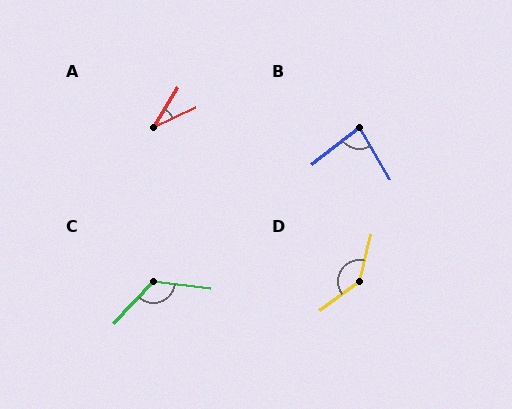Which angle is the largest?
D, at approximately 139 degrees.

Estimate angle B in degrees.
Approximately 82 degrees.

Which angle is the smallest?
A, at approximately 34 degrees.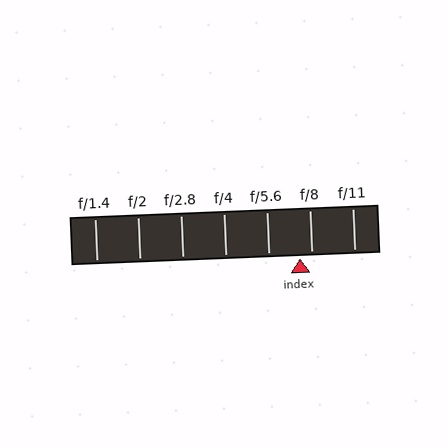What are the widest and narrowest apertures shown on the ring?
The widest aperture shown is f/1.4 and the narrowest is f/11.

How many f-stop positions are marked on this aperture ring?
There are 7 f-stop positions marked.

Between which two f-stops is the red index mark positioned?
The index mark is between f/5.6 and f/8.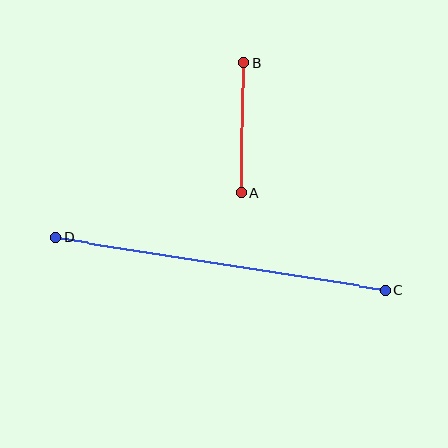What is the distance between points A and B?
The distance is approximately 130 pixels.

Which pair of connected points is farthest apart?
Points C and D are farthest apart.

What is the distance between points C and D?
The distance is approximately 333 pixels.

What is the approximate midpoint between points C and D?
The midpoint is at approximately (220, 264) pixels.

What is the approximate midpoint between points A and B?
The midpoint is at approximately (242, 128) pixels.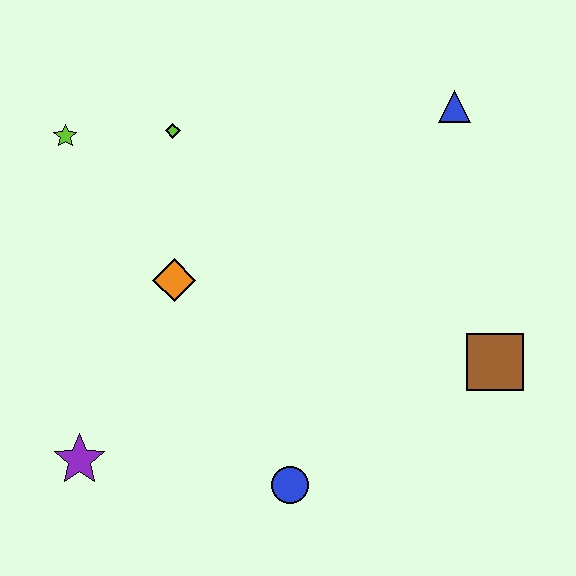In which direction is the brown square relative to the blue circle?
The brown square is to the right of the blue circle.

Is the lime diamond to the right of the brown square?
No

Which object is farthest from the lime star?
The brown square is farthest from the lime star.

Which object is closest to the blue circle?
The purple star is closest to the blue circle.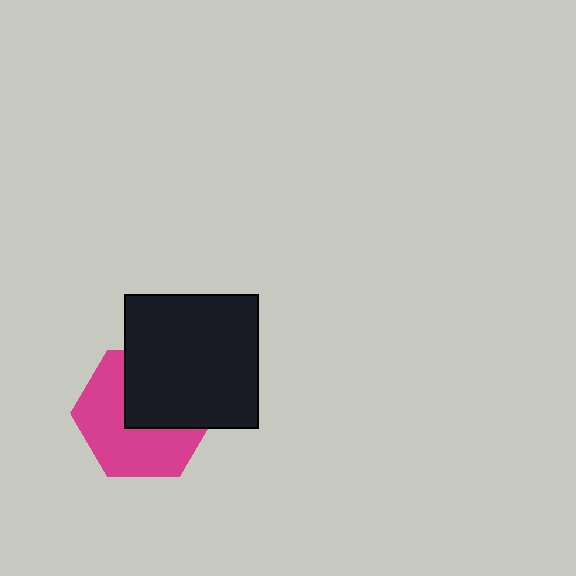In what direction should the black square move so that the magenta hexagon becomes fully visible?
The black square should move toward the upper-right. That is the shortest direction to clear the overlap and leave the magenta hexagon fully visible.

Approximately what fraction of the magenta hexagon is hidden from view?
Roughly 44% of the magenta hexagon is hidden behind the black square.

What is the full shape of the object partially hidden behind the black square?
The partially hidden object is a magenta hexagon.